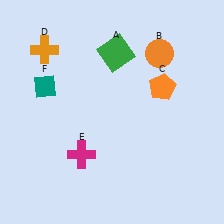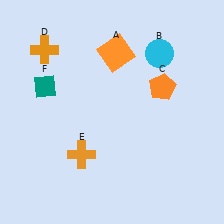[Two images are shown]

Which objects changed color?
A changed from green to orange. B changed from orange to cyan. E changed from magenta to orange.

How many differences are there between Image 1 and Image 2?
There are 3 differences between the two images.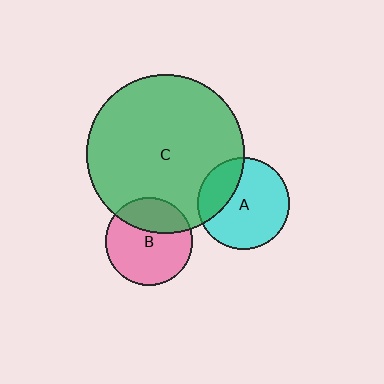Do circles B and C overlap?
Yes.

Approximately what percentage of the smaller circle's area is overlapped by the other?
Approximately 30%.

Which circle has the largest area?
Circle C (green).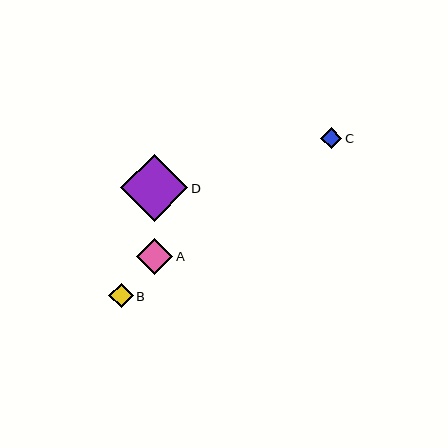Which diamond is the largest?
Diamond D is the largest with a size of approximately 67 pixels.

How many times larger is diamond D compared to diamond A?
Diamond D is approximately 1.9 times the size of diamond A.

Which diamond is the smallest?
Diamond C is the smallest with a size of approximately 21 pixels.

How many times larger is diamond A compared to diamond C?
Diamond A is approximately 1.7 times the size of diamond C.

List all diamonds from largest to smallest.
From largest to smallest: D, A, B, C.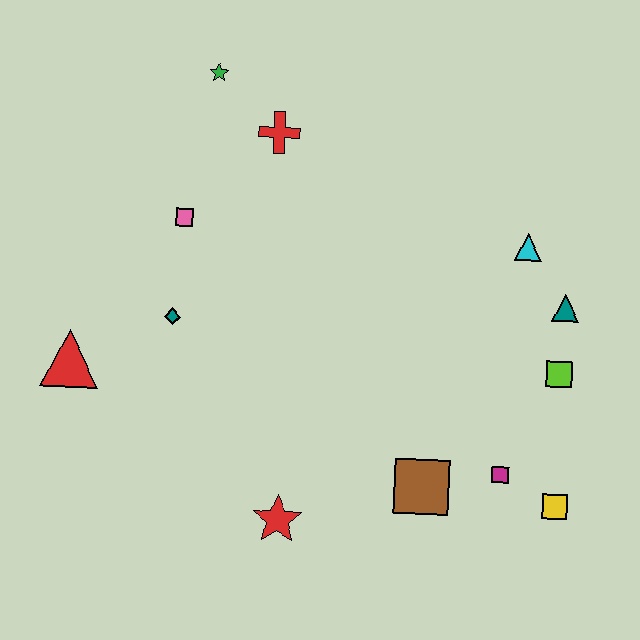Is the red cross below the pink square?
No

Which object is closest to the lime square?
The teal triangle is closest to the lime square.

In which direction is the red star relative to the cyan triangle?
The red star is below the cyan triangle.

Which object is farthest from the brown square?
The green star is farthest from the brown square.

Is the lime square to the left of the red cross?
No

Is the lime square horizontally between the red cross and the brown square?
No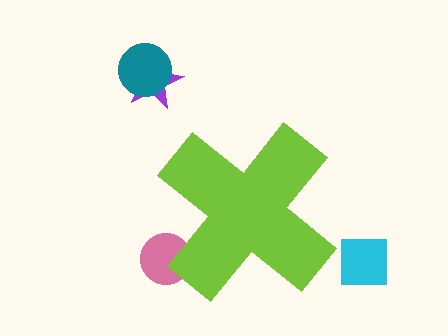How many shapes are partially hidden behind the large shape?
1 shape is partially hidden.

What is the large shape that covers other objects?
A lime cross.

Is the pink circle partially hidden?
Yes, the pink circle is partially hidden behind the lime cross.